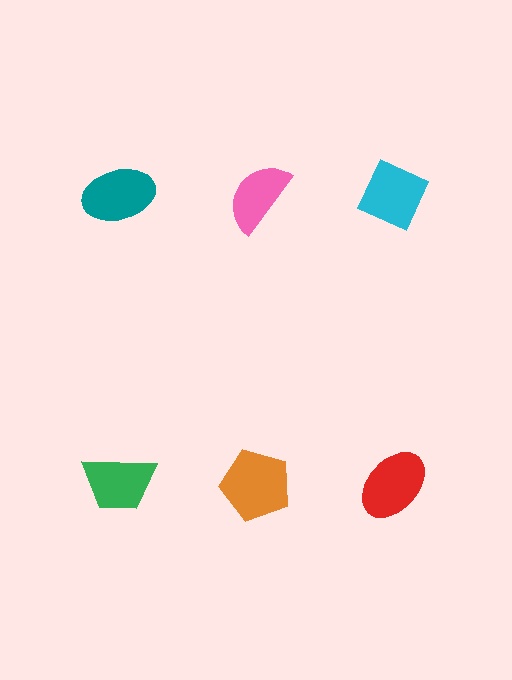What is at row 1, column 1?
A teal ellipse.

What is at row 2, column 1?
A green trapezoid.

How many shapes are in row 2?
3 shapes.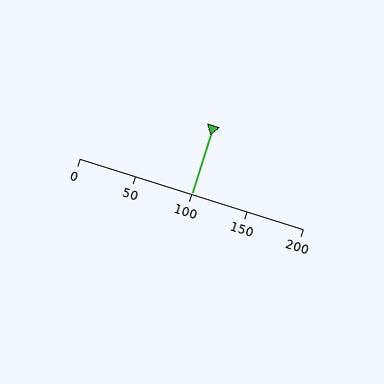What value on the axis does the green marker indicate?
The marker indicates approximately 100.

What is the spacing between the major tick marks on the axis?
The major ticks are spaced 50 apart.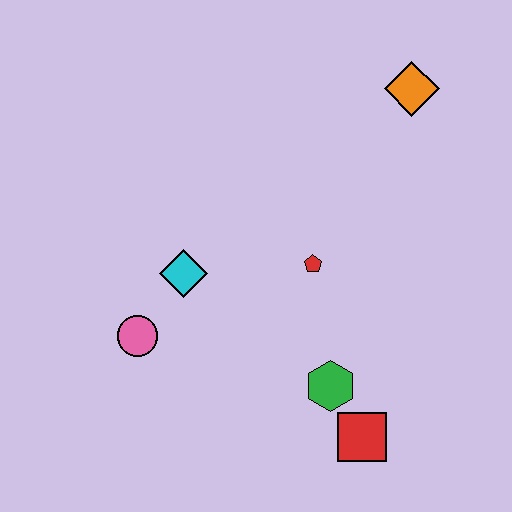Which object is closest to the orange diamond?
The red pentagon is closest to the orange diamond.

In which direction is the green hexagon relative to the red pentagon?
The green hexagon is below the red pentagon.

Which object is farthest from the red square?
The orange diamond is farthest from the red square.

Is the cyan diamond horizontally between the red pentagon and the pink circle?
Yes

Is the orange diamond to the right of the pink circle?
Yes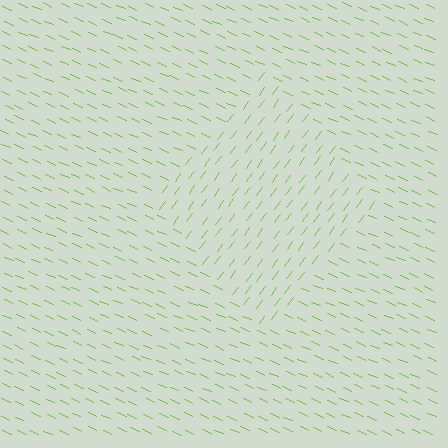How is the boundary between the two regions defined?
The boundary is defined purely by a change in line orientation (approximately 77 degrees difference). All lines are the same color and thickness.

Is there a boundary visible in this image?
Yes, there is a texture boundary formed by a change in line orientation.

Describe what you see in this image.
The image is filled with small lime line segments. A diamond region in the image has lines oriented differently from the surrounding lines, creating a visible texture boundary.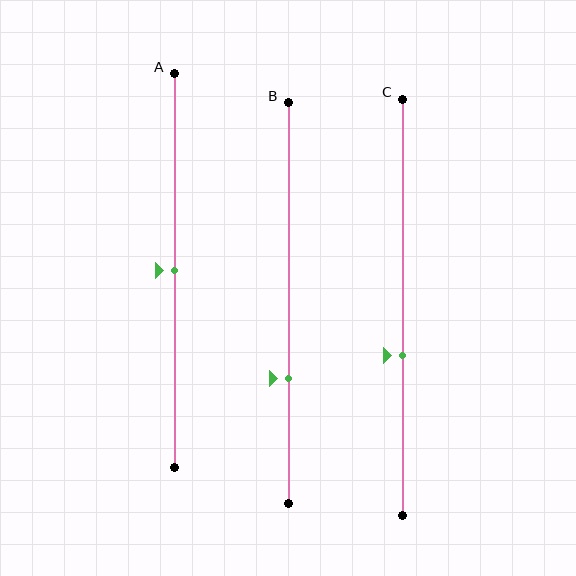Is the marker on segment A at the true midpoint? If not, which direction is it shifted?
Yes, the marker on segment A is at the true midpoint.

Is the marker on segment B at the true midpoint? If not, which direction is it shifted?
No, the marker on segment B is shifted downward by about 19% of the segment length.